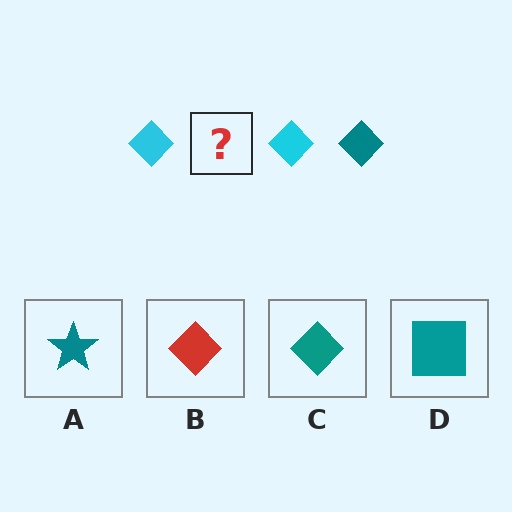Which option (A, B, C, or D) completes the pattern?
C.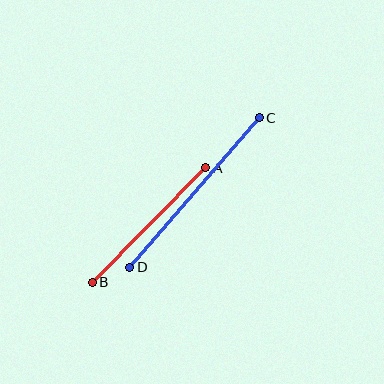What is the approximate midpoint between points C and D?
The midpoint is at approximately (194, 193) pixels.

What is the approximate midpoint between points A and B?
The midpoint is at approximately (149, 225) pixels.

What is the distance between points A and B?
The distance is approximately 161 pixels.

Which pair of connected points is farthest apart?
Points C and D are farthest apart.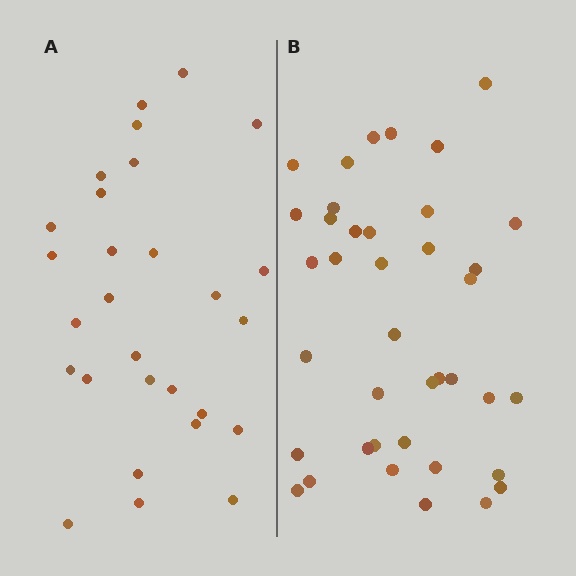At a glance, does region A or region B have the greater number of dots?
Region B (the right region) has more dots.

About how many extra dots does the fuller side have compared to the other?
Region B has roughly 12 or so more dots than region A.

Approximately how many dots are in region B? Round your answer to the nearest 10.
About 40 dots. (The exact count is 39, which rounds to 40.)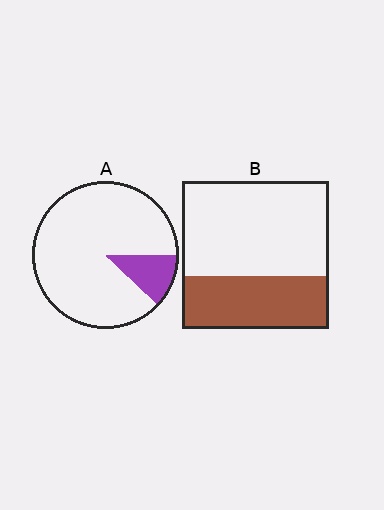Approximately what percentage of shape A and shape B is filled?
A is approximately 10% and B is approximately 35%.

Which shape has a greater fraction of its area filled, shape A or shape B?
Shape B.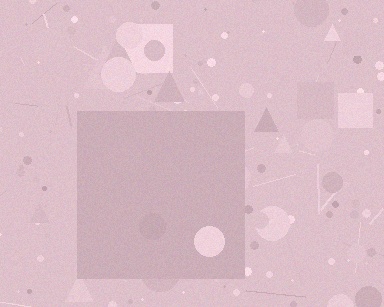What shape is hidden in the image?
A square is hidden in the image.